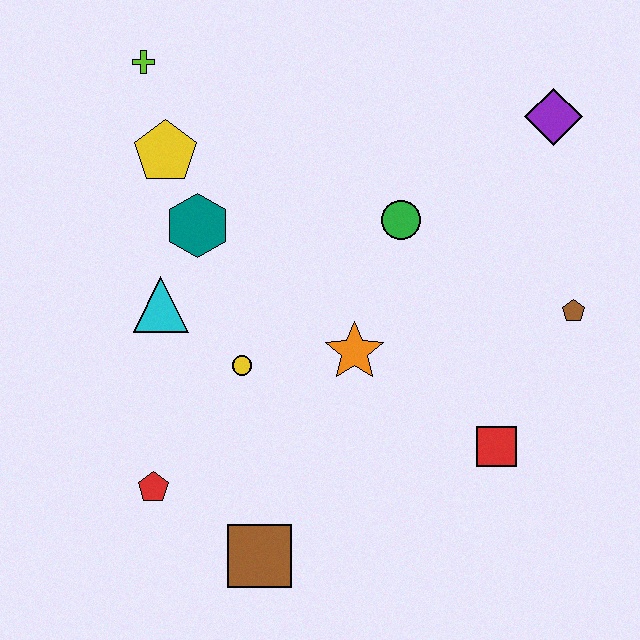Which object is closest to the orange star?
The yellow circle is closest to the orange star.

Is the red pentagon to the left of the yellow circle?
Yes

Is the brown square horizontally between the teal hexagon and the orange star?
Yes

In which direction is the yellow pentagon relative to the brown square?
The yellow pentagon is above the brown square.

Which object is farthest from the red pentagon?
The purple diamond is farthest from the red pentagon.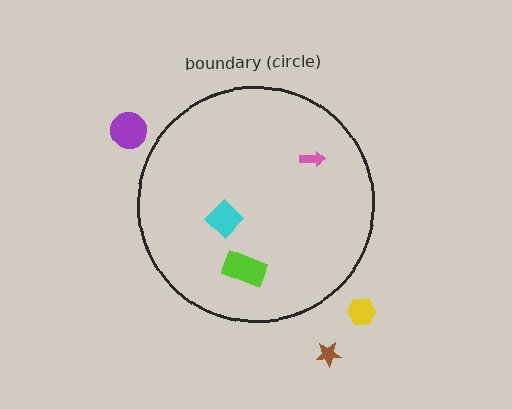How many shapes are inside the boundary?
3 inside, 3 outside.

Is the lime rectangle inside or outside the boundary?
Inside.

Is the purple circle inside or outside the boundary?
Outside.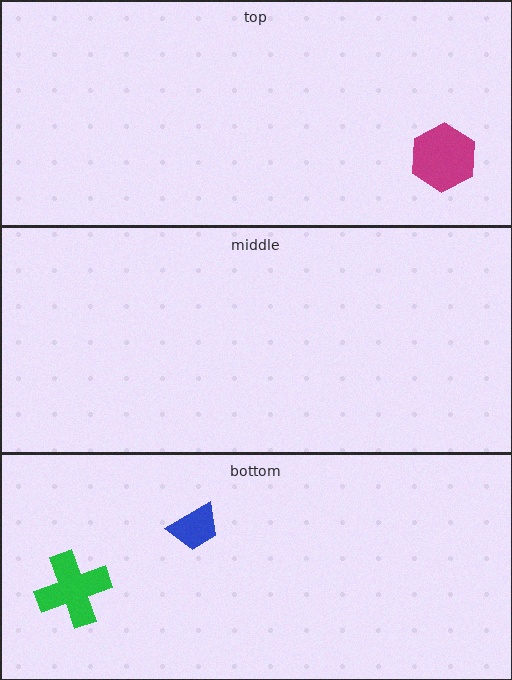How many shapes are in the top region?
1.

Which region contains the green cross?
The bottom region.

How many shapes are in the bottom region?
2.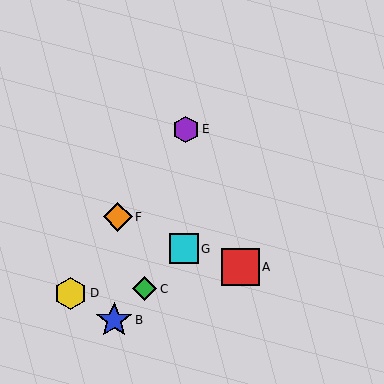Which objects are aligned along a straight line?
Objects B, C, G are aligned along a straight line.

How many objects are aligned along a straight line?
3 objects (B, C, G) are aligned along a straight line.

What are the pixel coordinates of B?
Object B is at (114, 320).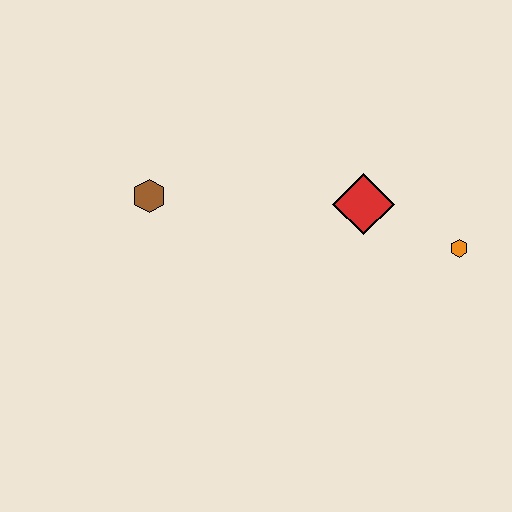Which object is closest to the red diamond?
The orange hexagon is closest to the red diamond.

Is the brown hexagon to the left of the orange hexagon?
Yes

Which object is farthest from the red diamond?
The brown hexagon is farthest from the red diamond.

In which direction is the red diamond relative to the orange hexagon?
The red diamond is to the left of the orange hexagon.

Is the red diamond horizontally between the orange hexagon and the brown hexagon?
Yes